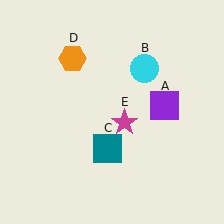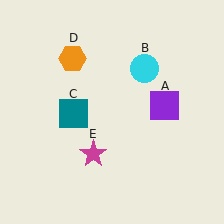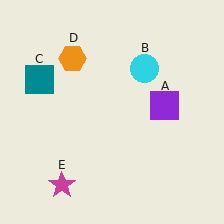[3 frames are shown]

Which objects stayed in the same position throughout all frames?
Purple square (object A) and cyan circle (object B) and orange hexagon (object D) remained stationary.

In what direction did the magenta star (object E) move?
The magenta star (object E) moved down and to the left.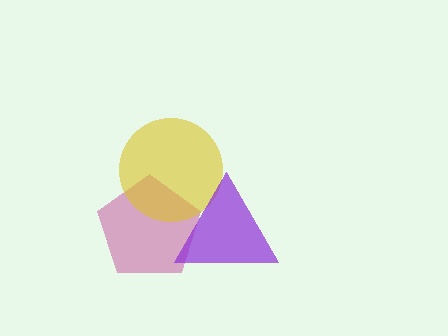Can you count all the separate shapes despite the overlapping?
Yes, there are 3 separate shapes.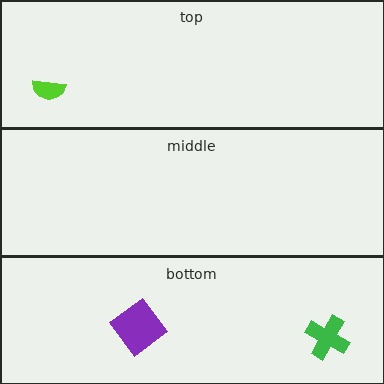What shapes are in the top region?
The lime semicircle.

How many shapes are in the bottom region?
2.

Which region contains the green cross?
The bottom region.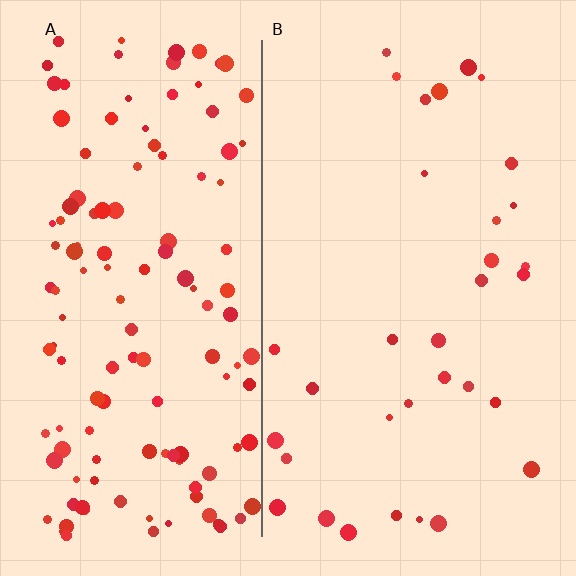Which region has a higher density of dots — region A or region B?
A (the left).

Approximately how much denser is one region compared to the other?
Approximately 4.0× — region A over region B.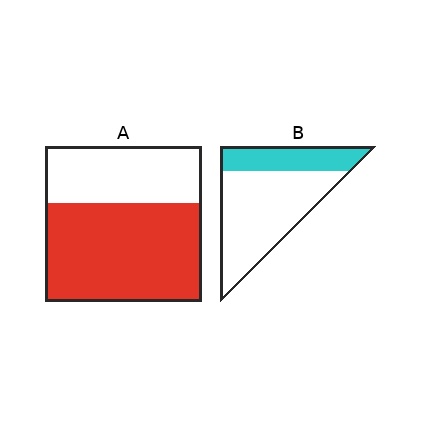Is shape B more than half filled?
No.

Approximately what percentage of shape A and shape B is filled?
A is approximately 65% and B is approximately 30%.